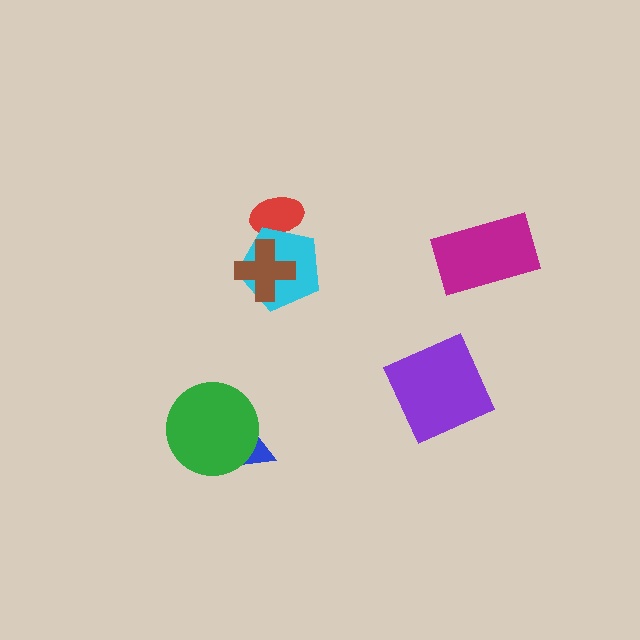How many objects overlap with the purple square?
0 objects overlap with the purple square.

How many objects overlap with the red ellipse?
1 object overlaps with the red ellipse.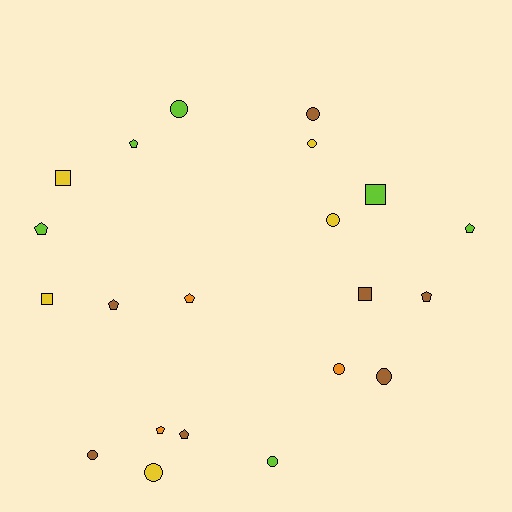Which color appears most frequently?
Brown, with 7 objects.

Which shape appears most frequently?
Circle, with 9 objects.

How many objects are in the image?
There are 21 objects.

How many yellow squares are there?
There are 2 yellow squares.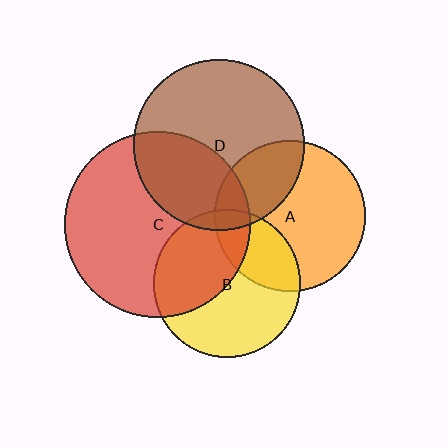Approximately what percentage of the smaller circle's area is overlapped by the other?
Approximately 35%.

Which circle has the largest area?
Circle C (red).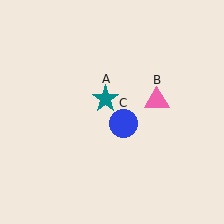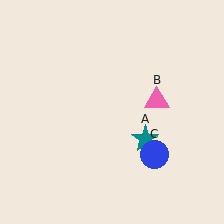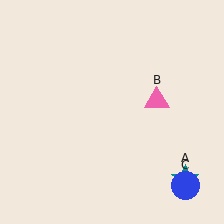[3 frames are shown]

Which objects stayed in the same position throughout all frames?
Pink triangle (object B) remained stationary.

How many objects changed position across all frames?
2 objects changed position: teal star (object A), blue circle (object C).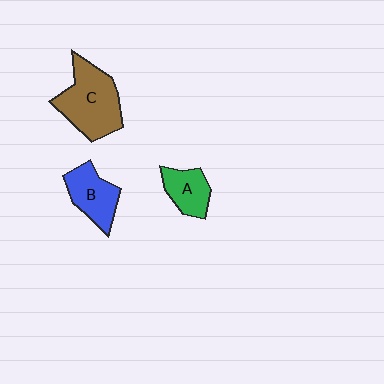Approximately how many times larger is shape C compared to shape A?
Approximately 1.9 times.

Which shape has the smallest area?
Shape A (green).